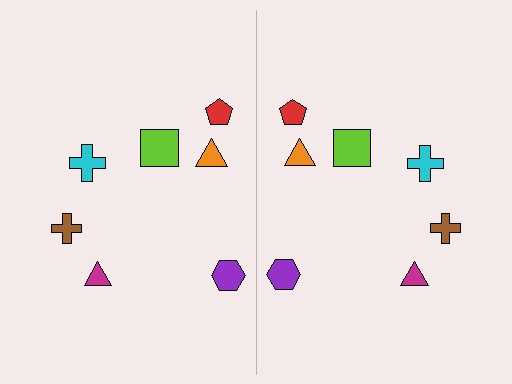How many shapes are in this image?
There are 14 shapes in this image.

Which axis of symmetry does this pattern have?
The pattern has a vertical axis of symmetry running through the center of the image.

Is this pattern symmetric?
Yes, this pattern has bilateral (reflection) symmetry.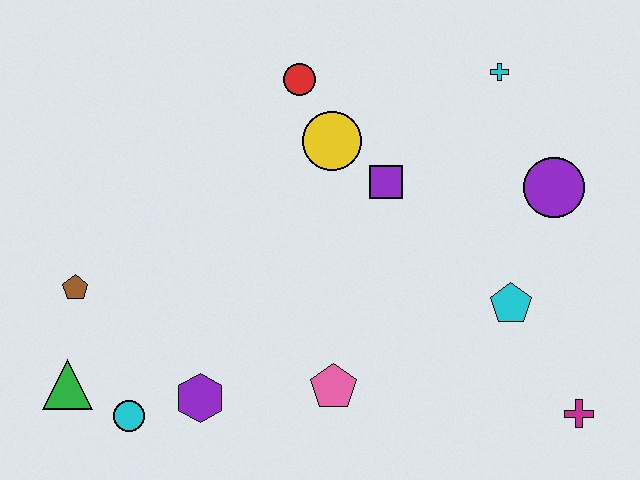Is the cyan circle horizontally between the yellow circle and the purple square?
No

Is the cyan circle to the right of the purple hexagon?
No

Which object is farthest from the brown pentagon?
The magenta cross is farthest from the brown pentagon.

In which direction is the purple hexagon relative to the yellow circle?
The purple hexagon is below the yellow circle.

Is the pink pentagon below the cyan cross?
Yes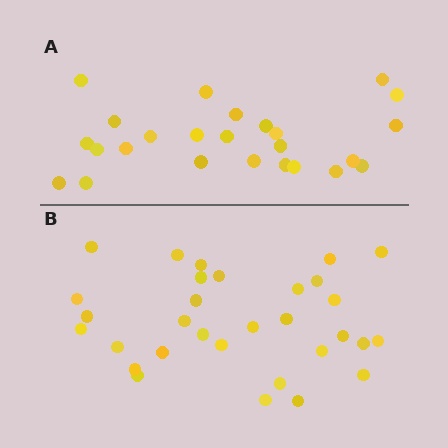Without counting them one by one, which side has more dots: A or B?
Region B (the bottom region) has more dots.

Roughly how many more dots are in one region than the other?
Region B has about 6 more dots than region A.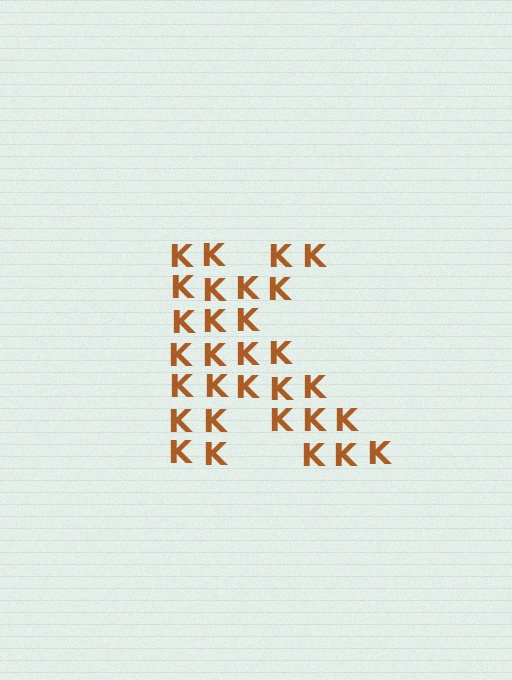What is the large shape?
The large shape is the letter K.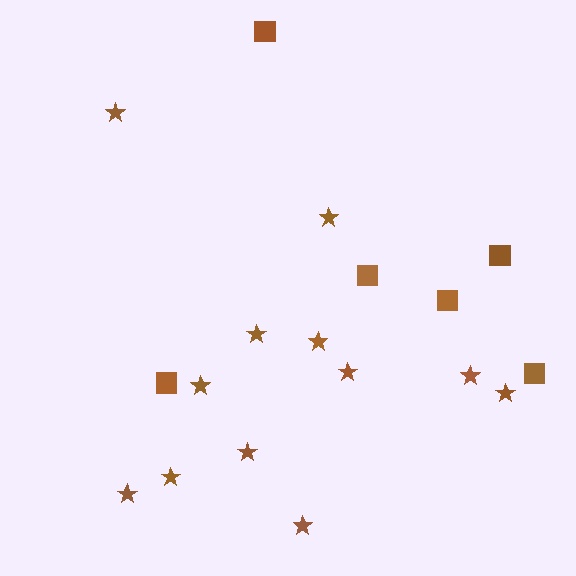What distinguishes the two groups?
There are 2 groups: one group of squares (6) and one group of stars (12).